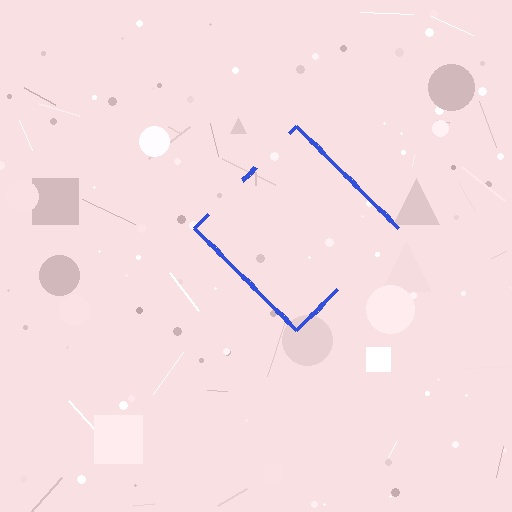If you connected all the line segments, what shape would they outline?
They would outline a diamond.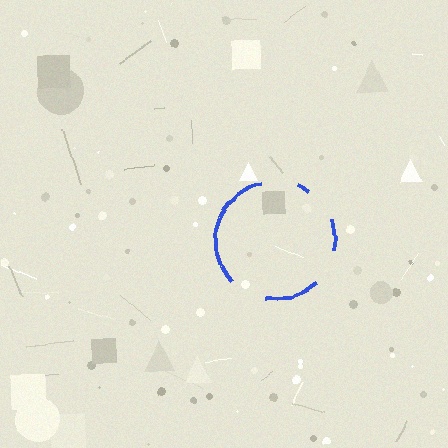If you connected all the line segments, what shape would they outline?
They would outline a circle.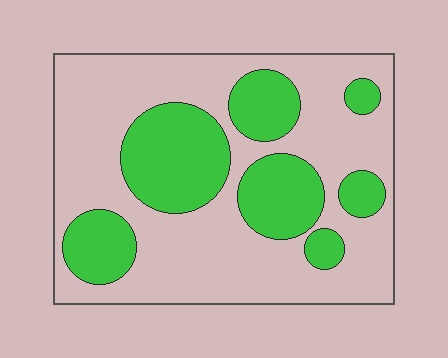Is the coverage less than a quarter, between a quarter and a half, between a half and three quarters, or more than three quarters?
Between a quarter and a half.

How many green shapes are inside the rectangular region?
7.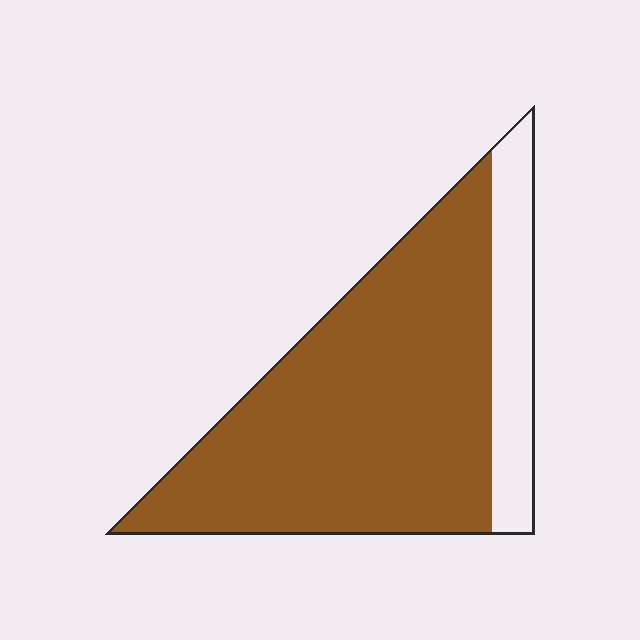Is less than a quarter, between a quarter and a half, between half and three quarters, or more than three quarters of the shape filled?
More than three quarters.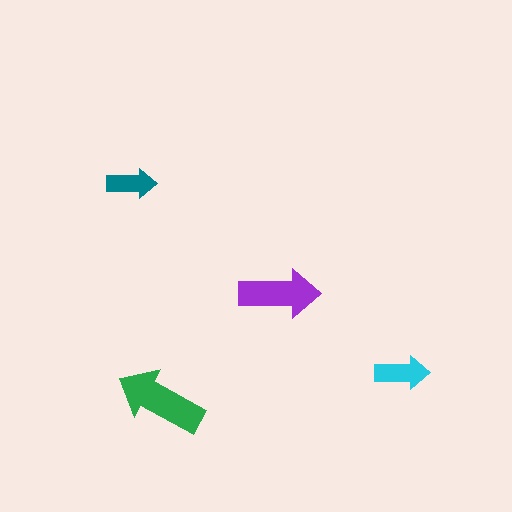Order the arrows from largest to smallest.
the green one, the purple one, the cyan one, the teal one.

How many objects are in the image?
There are 4 objects in the image.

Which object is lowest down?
The green arrow is bottommost.